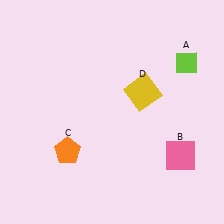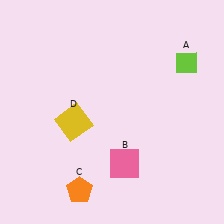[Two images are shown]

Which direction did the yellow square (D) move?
The yellow square (D) moved left.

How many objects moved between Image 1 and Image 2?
3 objects moved between the two images.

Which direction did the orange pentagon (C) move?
The orange pentagon (C) moved down.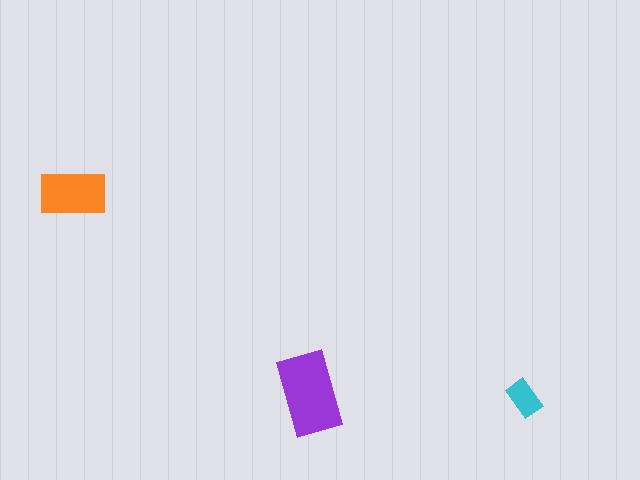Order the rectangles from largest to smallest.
the purple one, the orange one, the cyan one.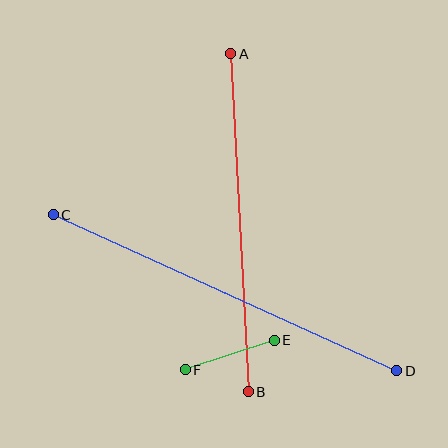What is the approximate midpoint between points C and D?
The midpoint is at approximately (225, 293) pixels.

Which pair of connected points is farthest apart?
Points C and D are farthest apart.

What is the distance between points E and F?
The distance is approximately 94 pixels.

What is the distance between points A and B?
The distance is approximately 338 pixels.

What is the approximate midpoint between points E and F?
The midpoint is at approximately (230, 355) pixels.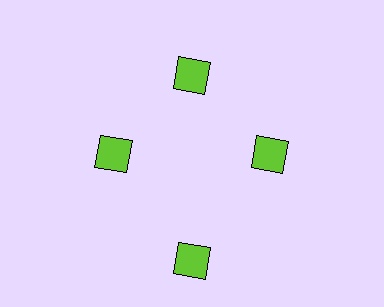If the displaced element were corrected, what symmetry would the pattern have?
It would have 4-fold rotational symmetry — the pattern would map onto itself every 90 degrees.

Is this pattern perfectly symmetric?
No. The 4 lime squares are arranged in a ring, but one element near the 6 o'clock position is pushed outward from the center, breaking the 4-fold rotational symmetry.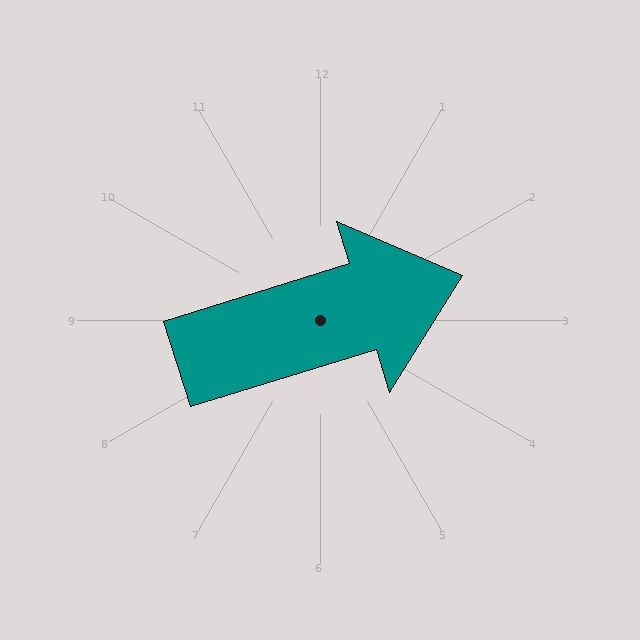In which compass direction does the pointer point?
East.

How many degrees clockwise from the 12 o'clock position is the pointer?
Approximately 73 degrees.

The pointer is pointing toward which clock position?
Roughly 2 o'clock.